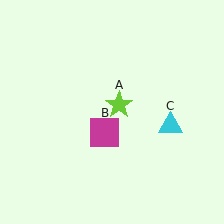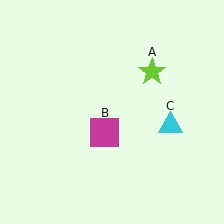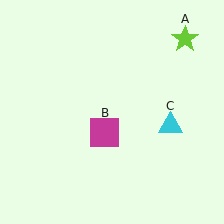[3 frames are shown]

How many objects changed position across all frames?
1 object changed position: lime star (object A).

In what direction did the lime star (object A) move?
The lime star (object A) moved up and to the right.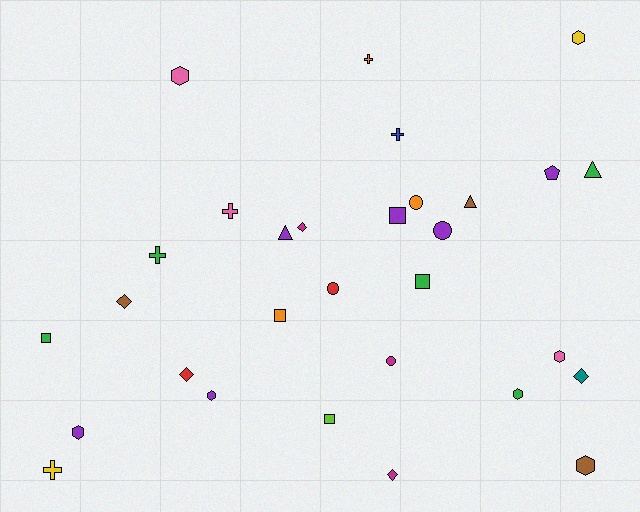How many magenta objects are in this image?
There are 3 magenta objects.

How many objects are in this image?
There are 30 objects.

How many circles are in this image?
There are 4 circles.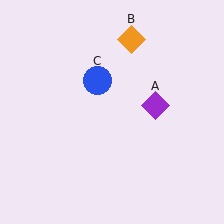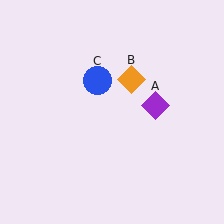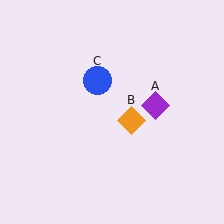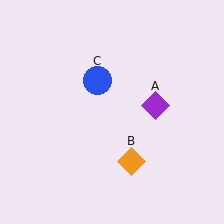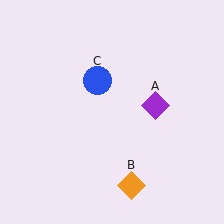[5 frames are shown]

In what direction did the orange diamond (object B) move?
The orange diamond (object B) moved down.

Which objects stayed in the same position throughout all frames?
Purple diamond (object A) and blue circle (object C) remained stationary.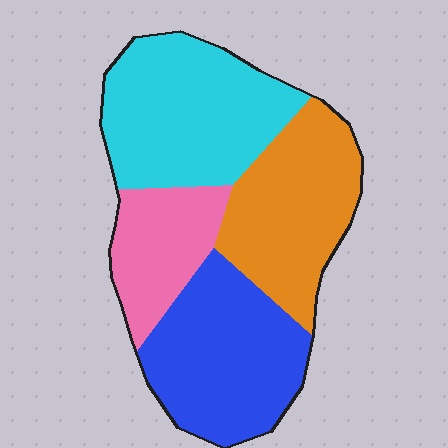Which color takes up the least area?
Pink, at roughly 15%.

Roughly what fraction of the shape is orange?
Orange takes up about one quarter (1/4) of the shape.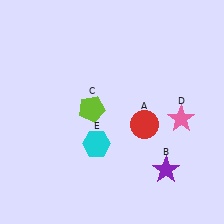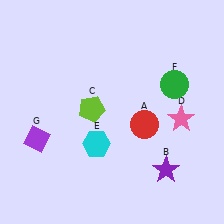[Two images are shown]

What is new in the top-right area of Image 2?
A green circle (F) was added in the top-right area of Image 2.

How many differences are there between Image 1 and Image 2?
There are 2 differences between the two images.